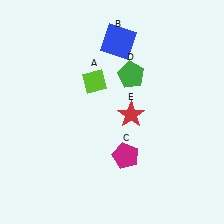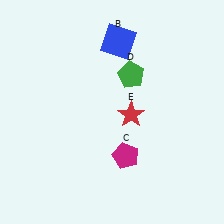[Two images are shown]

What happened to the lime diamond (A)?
The lime diamond (A) was removed in Image 2. It was in the top-left area of Image 1.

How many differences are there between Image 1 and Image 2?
There is 1 difference between the two images.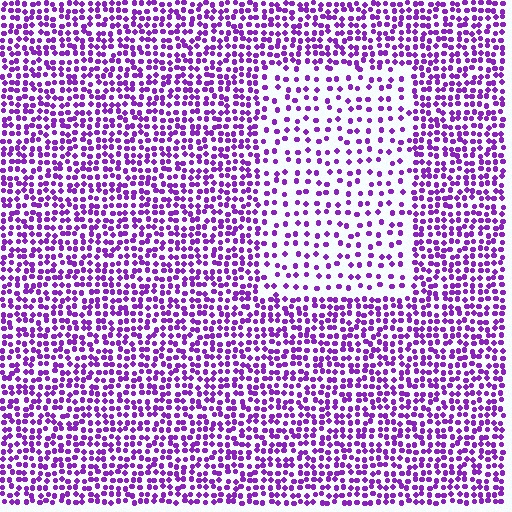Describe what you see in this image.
The image contains small purple elements arranged at two different densities. A rectangle-shaped region is visible where the elements are less densely packed than the surrounding area.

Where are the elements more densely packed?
The elements are more densely packed outside the rectangle boundary.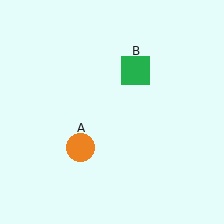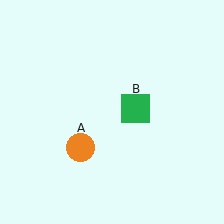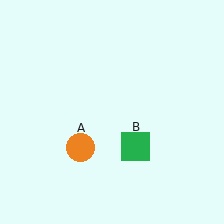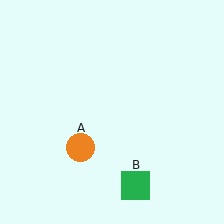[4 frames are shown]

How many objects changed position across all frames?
1 object changed position: green square (object B).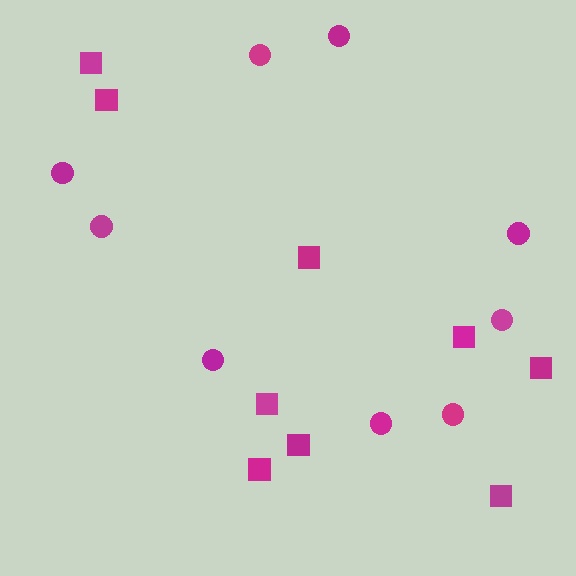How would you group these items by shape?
There are 2 groups: one group of circles (9) and one group of squares (9).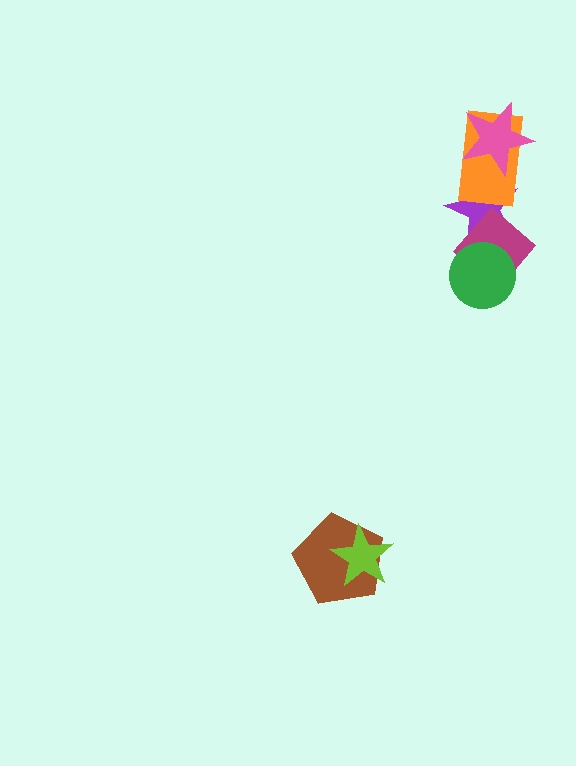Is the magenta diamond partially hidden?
Yes, it is partially covered by another shape.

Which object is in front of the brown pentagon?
The lime star is in front of the brown pentagon.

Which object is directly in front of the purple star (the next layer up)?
The magenta diamond is directly in front of the purple star.